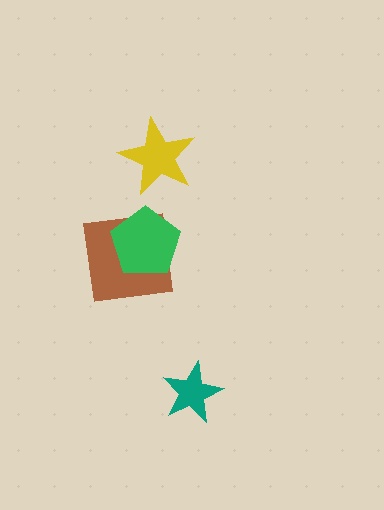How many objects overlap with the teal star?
0 objects overlap with the teal star.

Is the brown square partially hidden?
Yes, it is partially covered by another shape.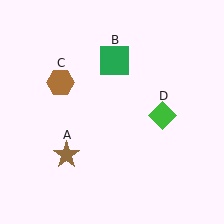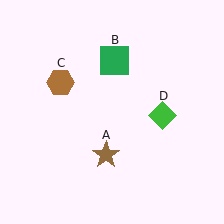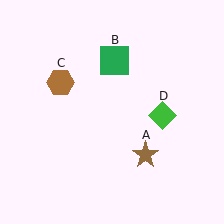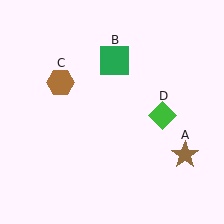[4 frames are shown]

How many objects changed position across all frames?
1 object changed position: brown star (object A).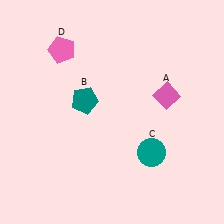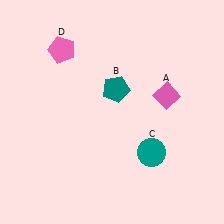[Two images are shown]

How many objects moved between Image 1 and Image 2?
1 object moved between the two images.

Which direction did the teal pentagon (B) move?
The teal pentagon (B) moved right.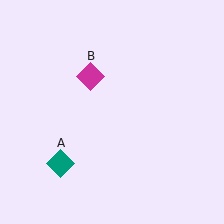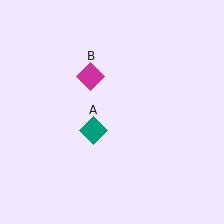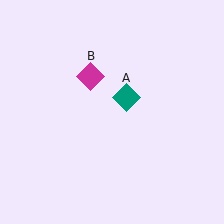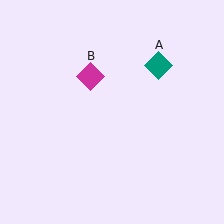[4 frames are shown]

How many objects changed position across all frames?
1 object changed position: teal diamond (object A).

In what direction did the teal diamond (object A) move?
The teal diamond (object A) moved up and to the right.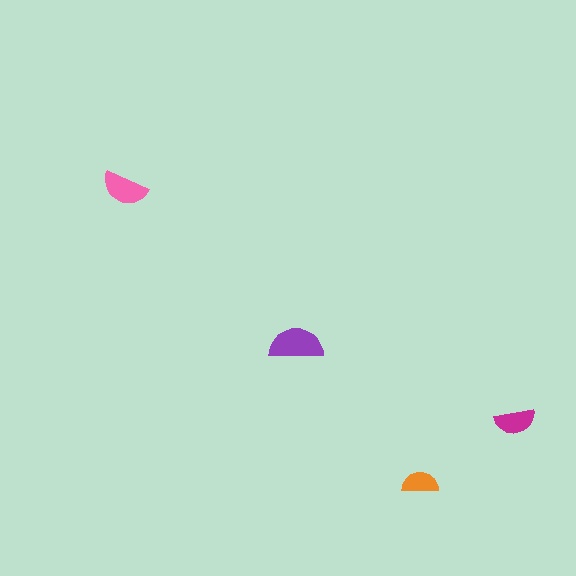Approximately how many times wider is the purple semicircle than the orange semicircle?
About 1.5 times wider.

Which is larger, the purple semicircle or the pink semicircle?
The purple one.